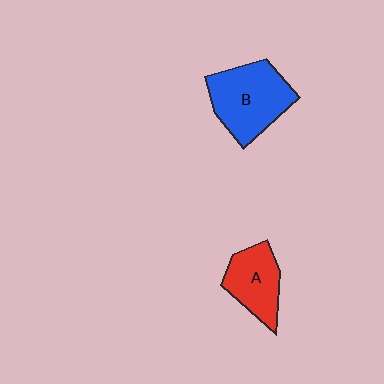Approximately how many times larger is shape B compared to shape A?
Approximately 1.4 times.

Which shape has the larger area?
Shape B (blue).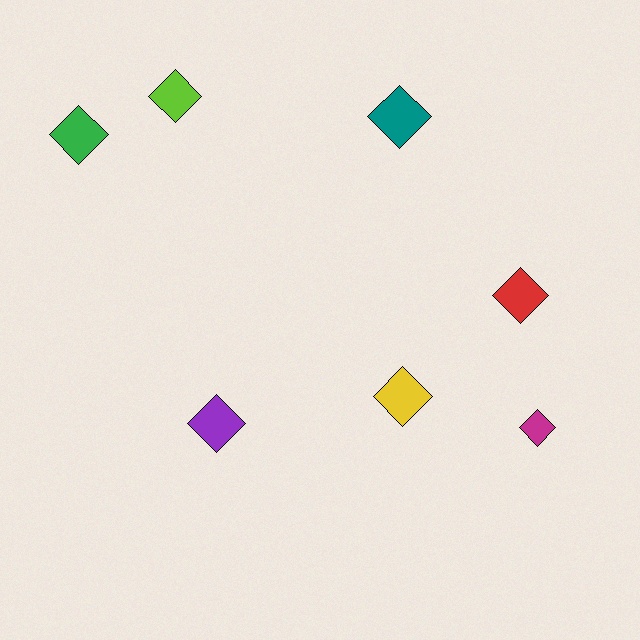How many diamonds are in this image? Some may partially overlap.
There are 7 diamonds.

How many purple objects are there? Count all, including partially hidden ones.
There is 1 purple object.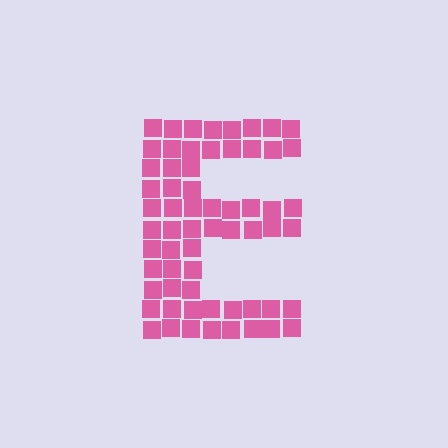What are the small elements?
The small elements are squares.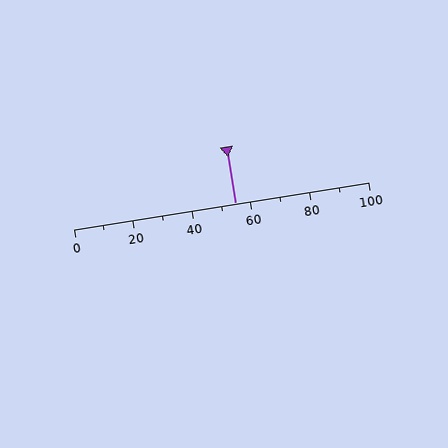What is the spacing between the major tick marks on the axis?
The major ticks are spaced 20 apart.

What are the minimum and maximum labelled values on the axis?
The axis runs from 0 to 100.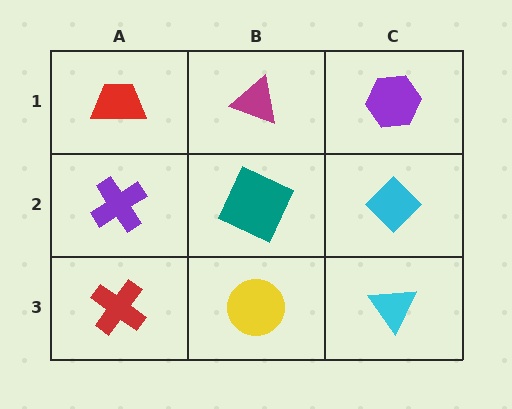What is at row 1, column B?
A magenta triangle.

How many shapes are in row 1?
3 shapes.